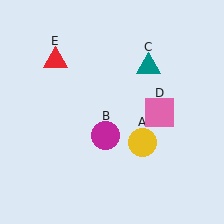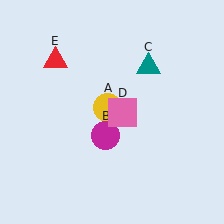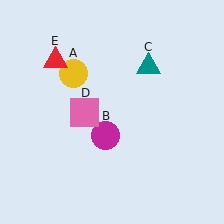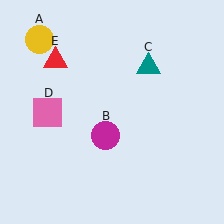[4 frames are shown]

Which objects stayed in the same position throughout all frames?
Magenta circle (object B) and teal triangle (object C) and red triangle (object E) remained stationary.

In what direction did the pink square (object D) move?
The pink square (object D) moved left.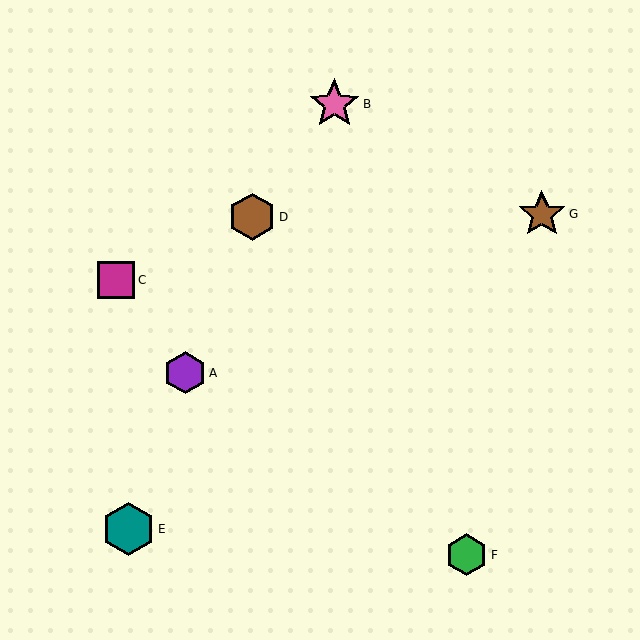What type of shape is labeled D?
Shape D is a brown hexagon.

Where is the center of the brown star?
The center of the brown star is at (542, 214).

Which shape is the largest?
The teal hexagon (labeled E) is the largest.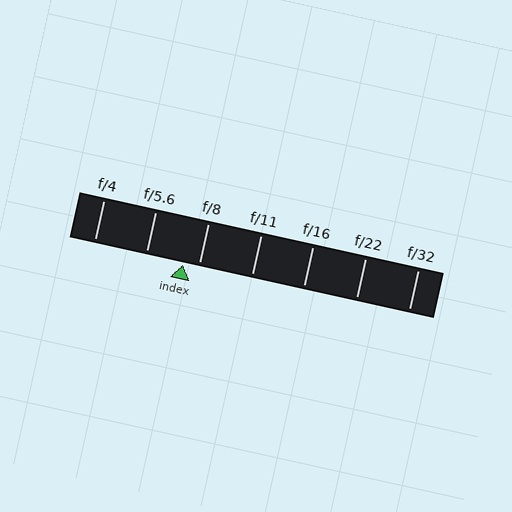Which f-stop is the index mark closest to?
The index mark is closest to f/8.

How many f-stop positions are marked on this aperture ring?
There are 7 f-stop positions marked.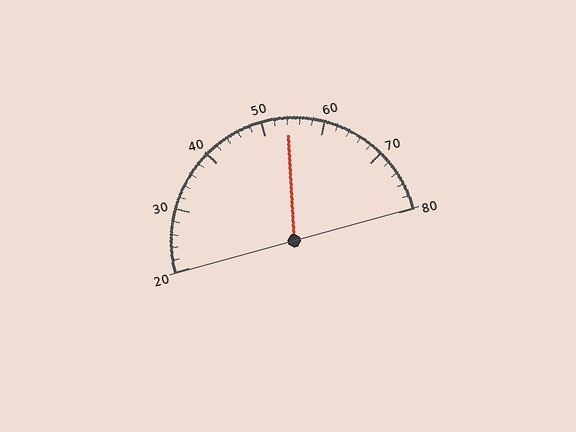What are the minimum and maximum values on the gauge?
The gauge ranges from 20 to 80.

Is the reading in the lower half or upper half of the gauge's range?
The reading is in the upper half of the range (20 to 80).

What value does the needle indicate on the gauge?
The needle indicates approximately 54.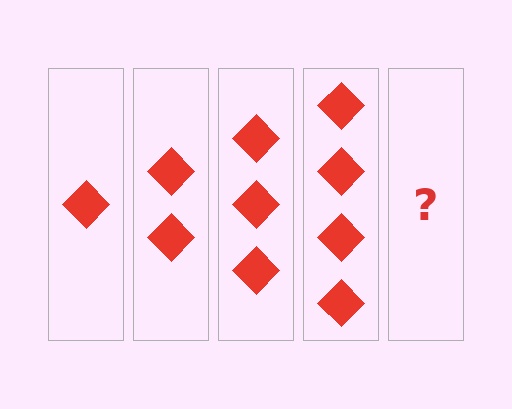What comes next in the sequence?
The next element should be 5 diamonds.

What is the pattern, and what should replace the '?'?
The pattern is that each step adds one more diamond. The '?' should be 5 diamonds.